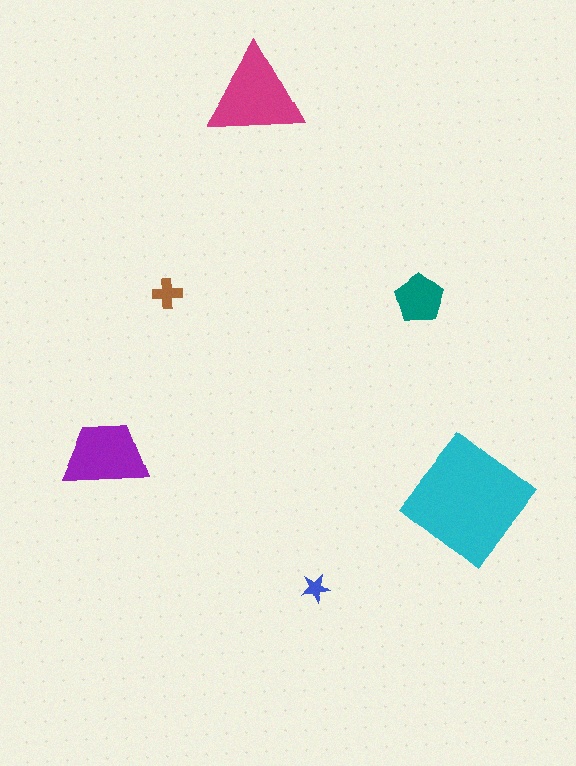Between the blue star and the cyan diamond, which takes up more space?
The cyan diamond.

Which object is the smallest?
The blue star.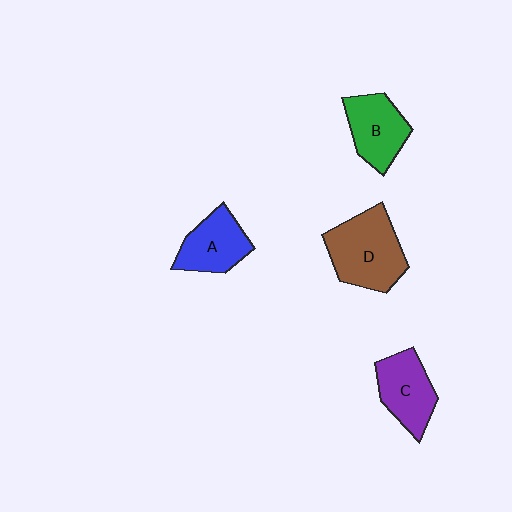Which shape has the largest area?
Shape D (brown).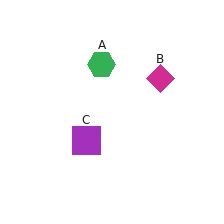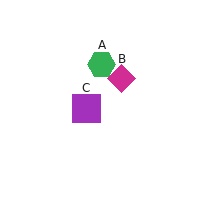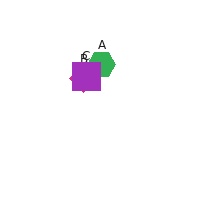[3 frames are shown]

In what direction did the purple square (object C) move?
The purple square (object C) moved up.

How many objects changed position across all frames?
2 objects changed position: magenta diamond (object B), purple square (object C).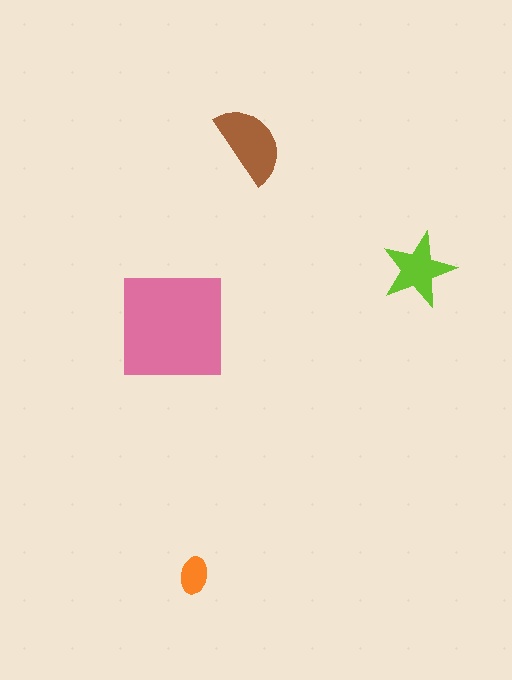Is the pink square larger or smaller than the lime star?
Larger.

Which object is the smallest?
The orange ellipse.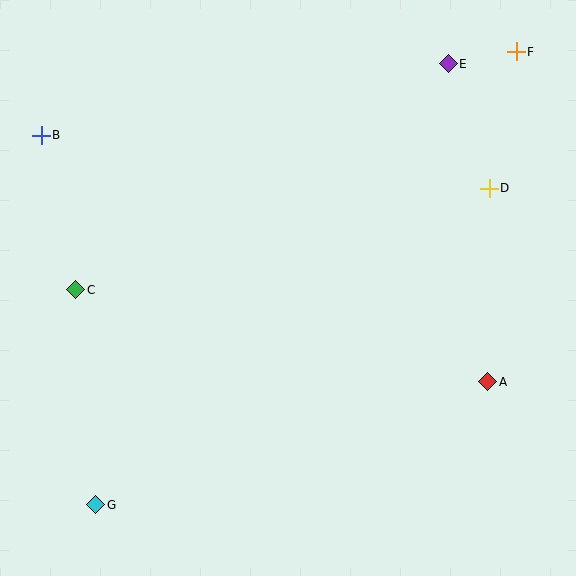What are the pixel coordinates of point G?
Point G is at (96, 505).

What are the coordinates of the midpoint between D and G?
The midpoint between D and G is at (293, 346).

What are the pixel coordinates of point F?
Point F is at (516, 52).